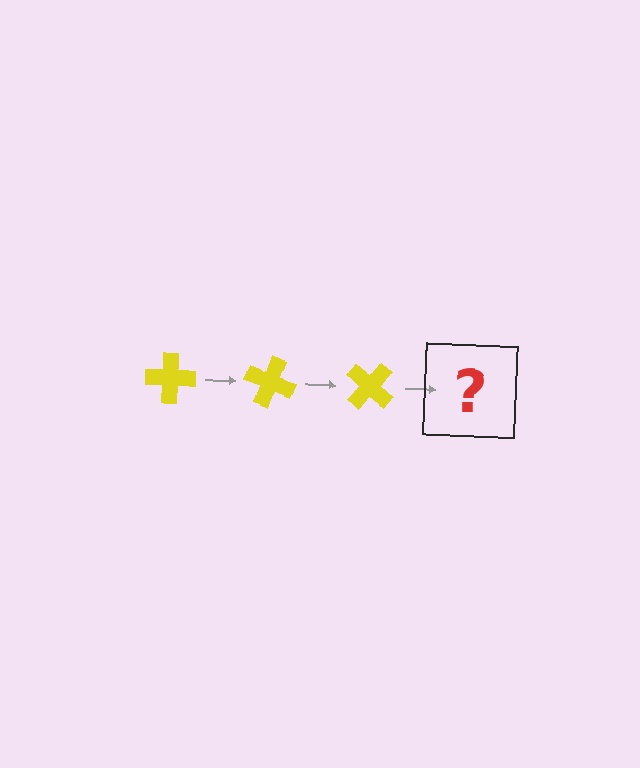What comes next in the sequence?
The next element should be a yellow cross rotated 60 degrees.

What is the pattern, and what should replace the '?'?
The pattern is that the cross rotates 20 degrees each step. The '?' should be a yellow cross rotated 60 degrees.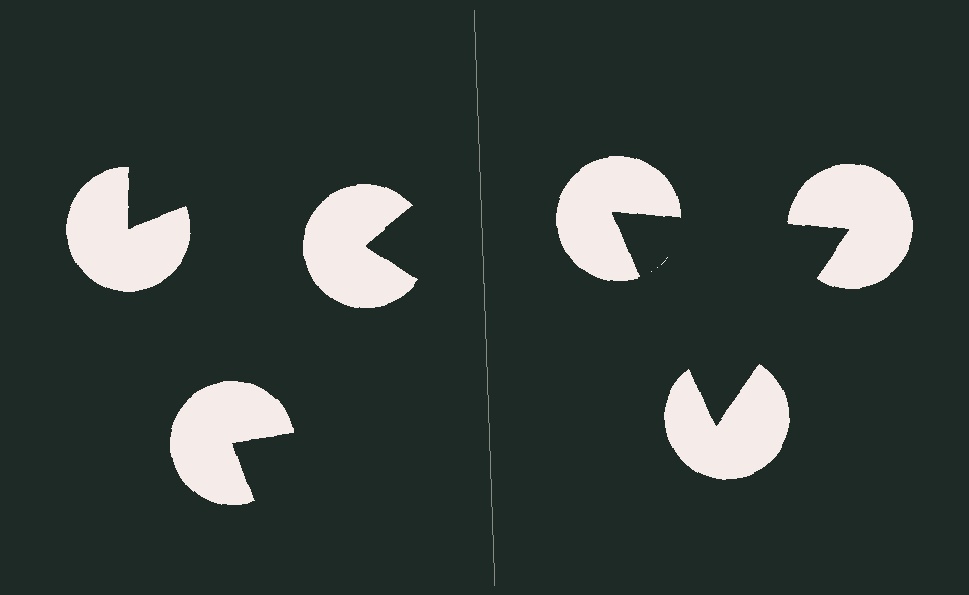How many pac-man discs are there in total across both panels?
6 — 3 on each side.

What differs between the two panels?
The pac-man discs are positioned identically on both sides; only the wedge orientations differ. On the right they align to a triangle; on the left they are misaligned.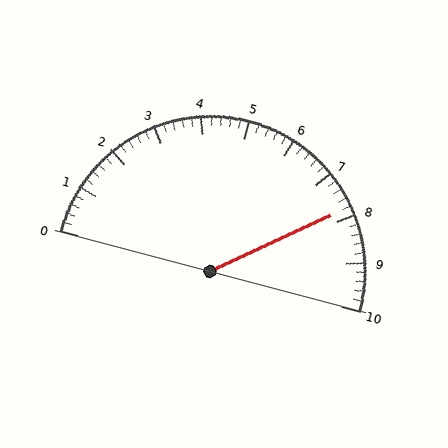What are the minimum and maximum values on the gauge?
The gauge ranges from 0 to 10.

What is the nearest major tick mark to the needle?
The nearest major tick mark is 8.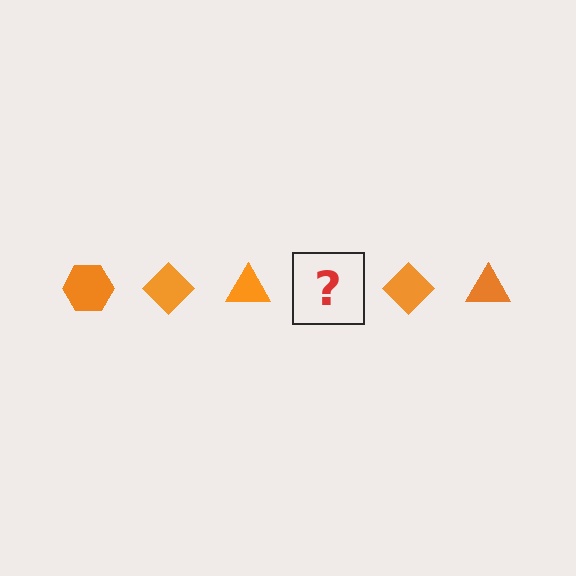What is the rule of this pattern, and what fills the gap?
The rule is that the pattern cycles through hexagon, diamond, triangle shapes in orange. The gap should be filled with an orange hexagon.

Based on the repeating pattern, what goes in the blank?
The blank should be an orange hexagon.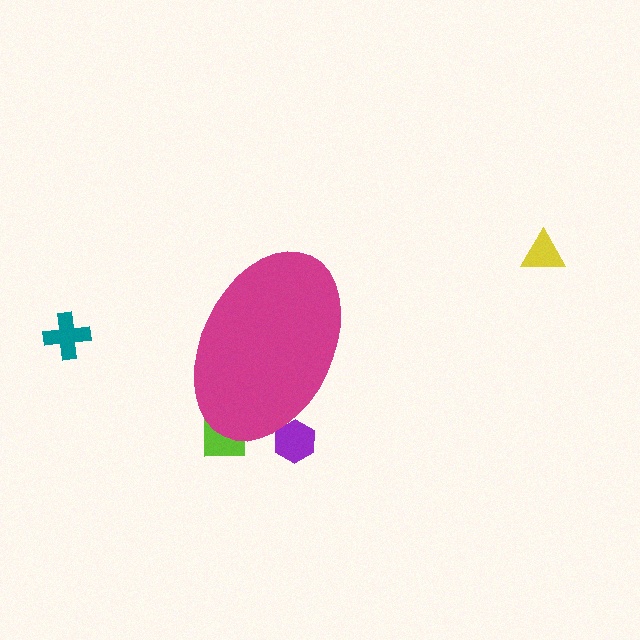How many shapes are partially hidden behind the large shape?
2 shapes are partially hidden.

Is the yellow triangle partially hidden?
No, the yellow triangle is fully visible.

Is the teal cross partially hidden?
No, the teal cross is fully visible.